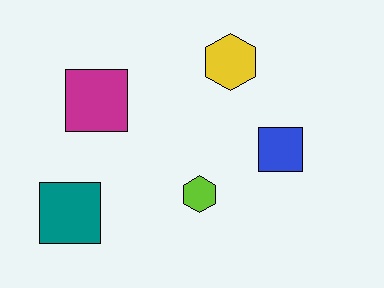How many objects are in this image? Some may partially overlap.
There are 5 objects.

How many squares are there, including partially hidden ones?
There are 3 squares.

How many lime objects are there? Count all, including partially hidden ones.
There is 1 lime object.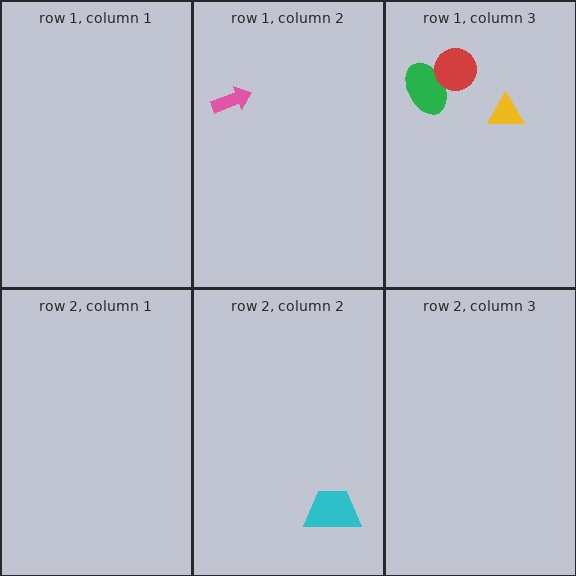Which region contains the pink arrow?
The row 1, column 2 region.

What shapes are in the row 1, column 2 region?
The pink arrow.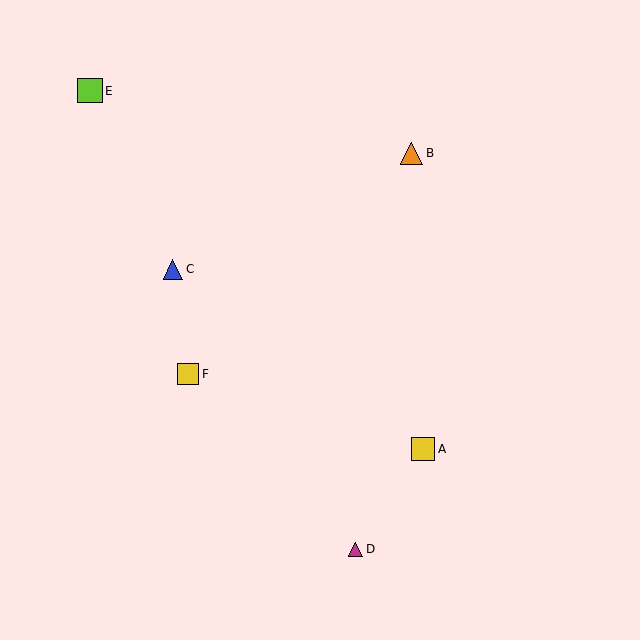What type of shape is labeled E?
Shape E is a lime square.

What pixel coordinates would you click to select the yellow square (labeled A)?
Click at (423, 449) to select the yellow square A.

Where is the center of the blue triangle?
The center of the blue triangle is at (173, 269).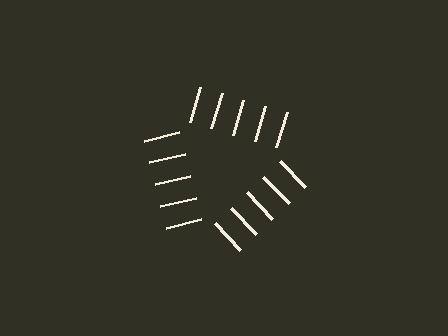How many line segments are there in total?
15 — 5 along each of the 3 edges.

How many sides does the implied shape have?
3 sides — the line-ends trace a triangle.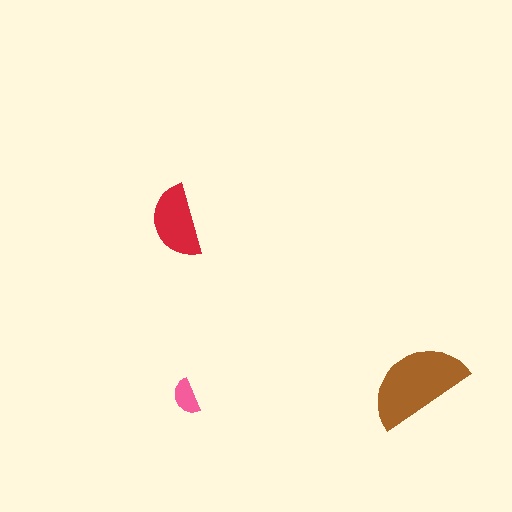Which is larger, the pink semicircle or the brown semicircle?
The brown one.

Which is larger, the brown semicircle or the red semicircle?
The brown one.